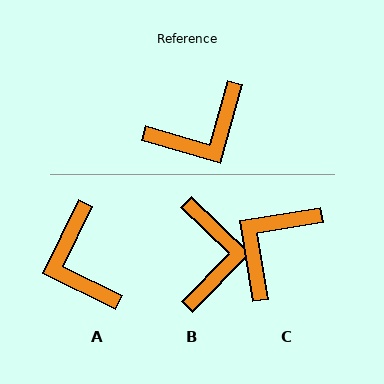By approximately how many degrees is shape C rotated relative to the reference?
Approximately 155 degrees clockwise.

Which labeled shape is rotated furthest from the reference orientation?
C, about 155 degrees away.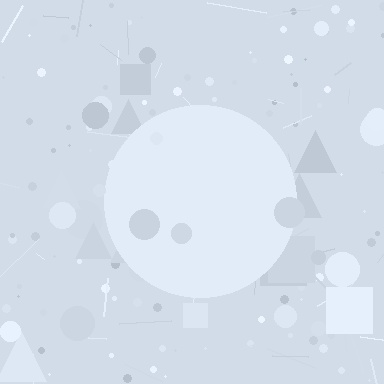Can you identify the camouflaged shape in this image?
The camouflaged shape is a circle.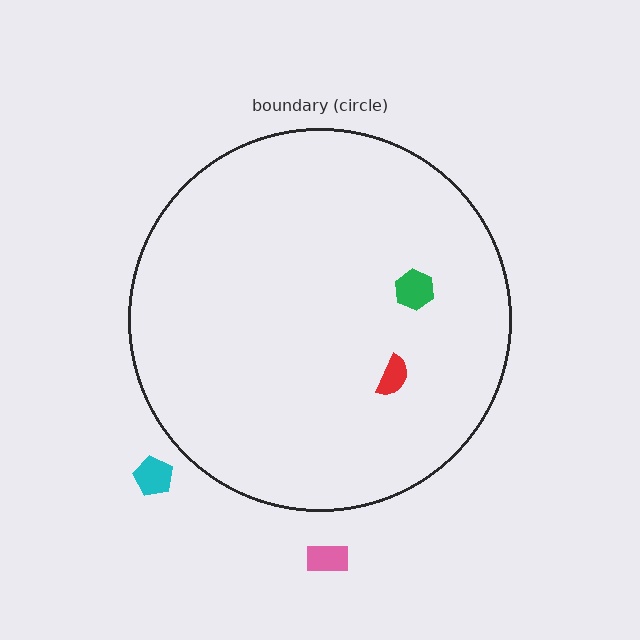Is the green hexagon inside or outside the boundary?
Inside.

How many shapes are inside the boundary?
2 inside, 2 outside.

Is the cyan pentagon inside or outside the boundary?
Outside.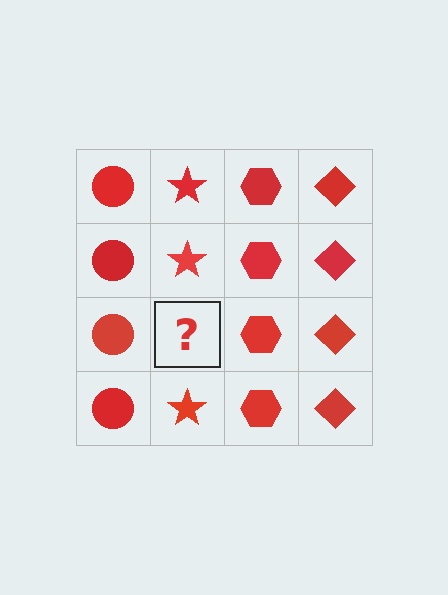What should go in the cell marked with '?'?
The missing cell should contain a red star.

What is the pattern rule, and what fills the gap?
The rule is that each column has a consistent shape. The gap should be filled with a red star.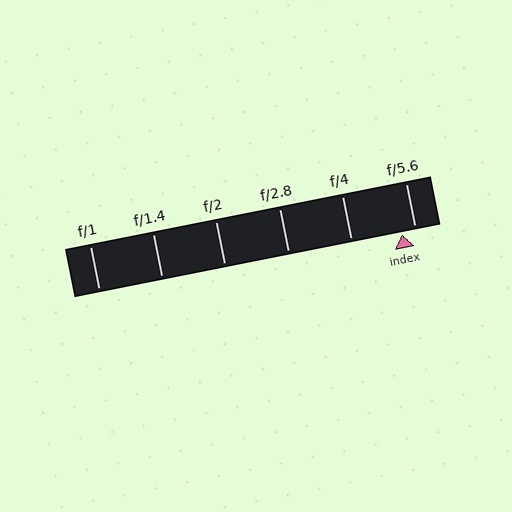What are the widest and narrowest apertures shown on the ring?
The widest aperture shown is f/1 and the narrowest is f/5.6.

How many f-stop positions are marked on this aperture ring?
There are 6 f-stop positions marked.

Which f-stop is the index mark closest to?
The index mark is closest to f/5.6.